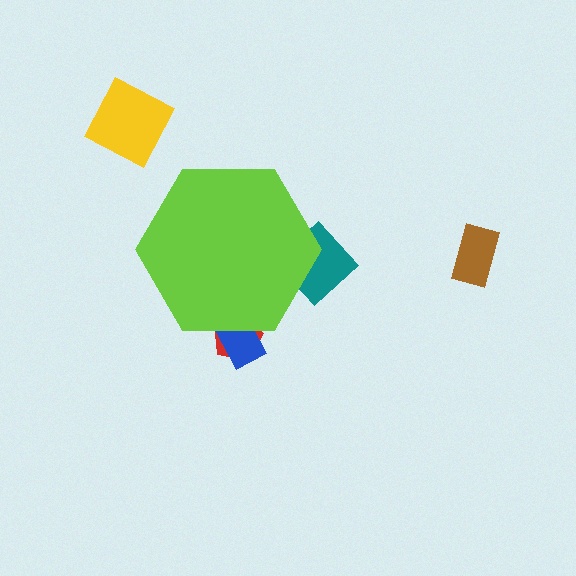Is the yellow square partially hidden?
No, the yellow square is fully visible.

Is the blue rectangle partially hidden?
Yes, the blue rectangle is partially hidden behind the lime hexagon.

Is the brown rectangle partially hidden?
No, the brown rectangle is fully visible.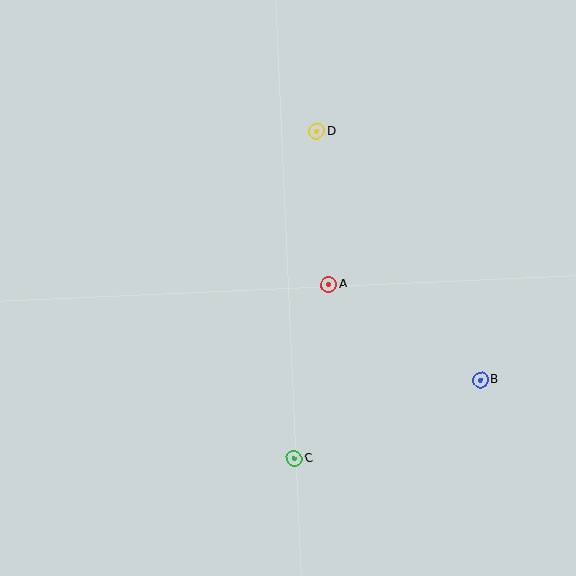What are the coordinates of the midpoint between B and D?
The midpoint between B and D is at (399, 256).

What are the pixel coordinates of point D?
Point D is at (317, 131).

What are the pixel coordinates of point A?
Point A is at (329, 284).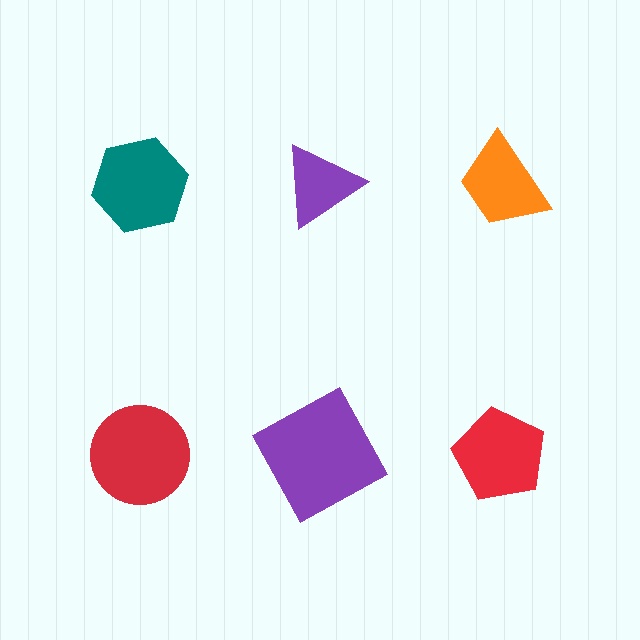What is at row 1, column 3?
An orange trapezoid.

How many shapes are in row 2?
3 shapes.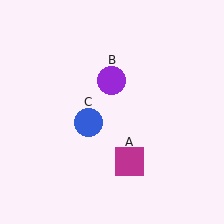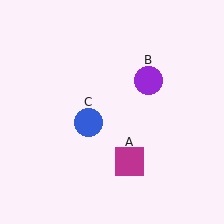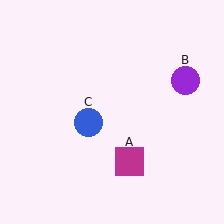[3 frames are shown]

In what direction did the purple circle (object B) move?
The purple circle (object B) moved right.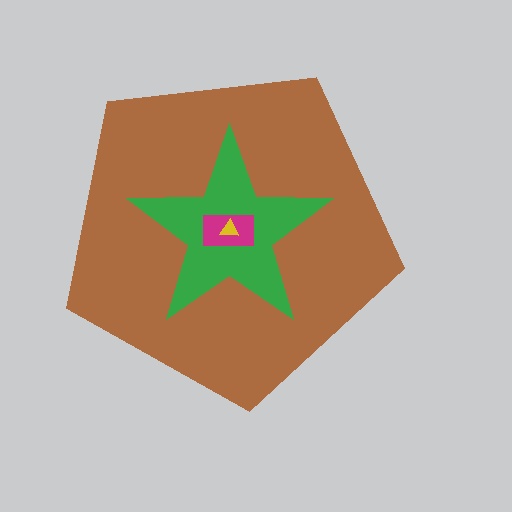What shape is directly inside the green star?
The magenta rectangle.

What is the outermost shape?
The brown pentagon.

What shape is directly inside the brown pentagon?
The green star.